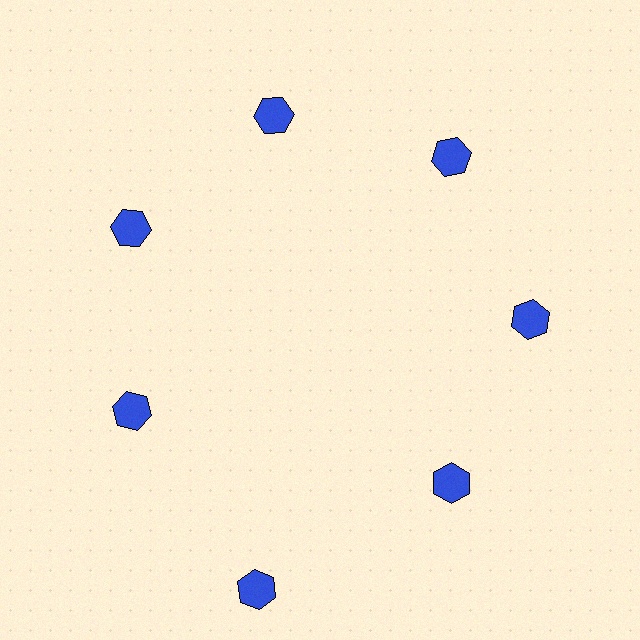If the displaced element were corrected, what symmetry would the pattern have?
It would have 7-fold rotational symmetry — the pattern would map onto itself every 51 degrees.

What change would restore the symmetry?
The symmetry would be restored by moving it inward, back onto the ring so that all 7 hexagons sit at equal angles and equal distance from the center.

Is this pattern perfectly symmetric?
No. The 7 blue hexagons are arranged in a ring, but one element near the 6 o'clock position is pushed outward from the center, breaking the 7-fold rotational symmetry.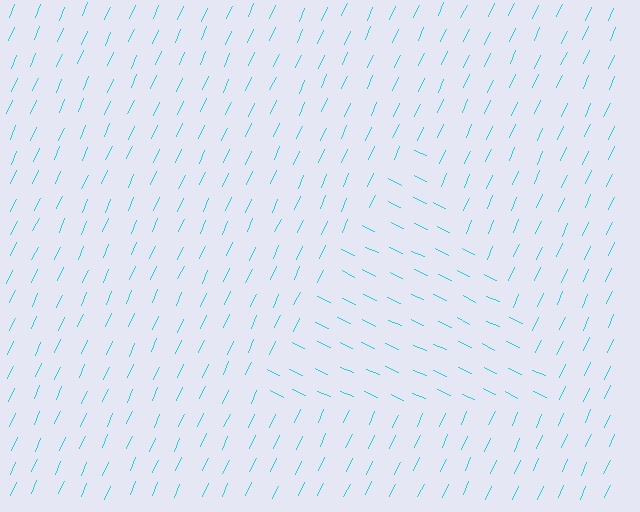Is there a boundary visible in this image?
Yes, there is a texture boundary formed by a change in line orientation.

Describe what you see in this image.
The image is filled with small cyan line segments. A triangle region in the image has lines oriented differently from the surrounding lines, creating a visible texture boundary.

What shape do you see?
I see a triangle.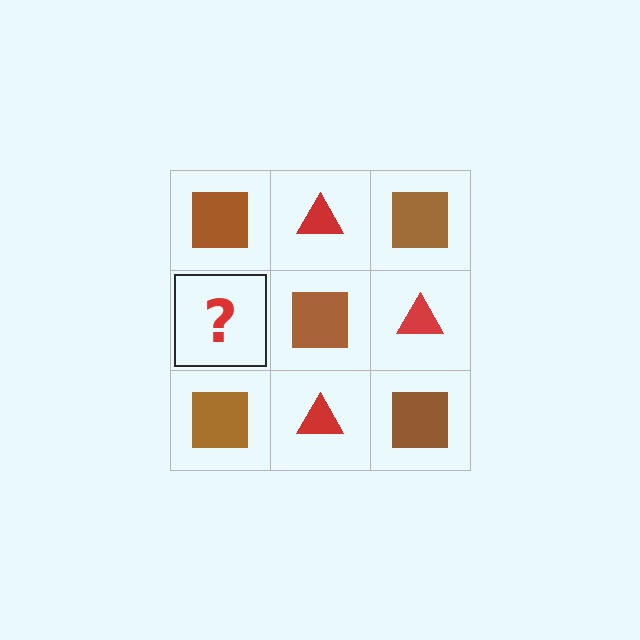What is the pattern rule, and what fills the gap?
The rule is that it alternates brown square and red triangle in a checkerboard pattern. The gap should be filled with a red triangle.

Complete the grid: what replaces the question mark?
The question mark should be replaced with a red triangle.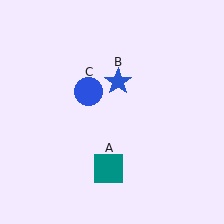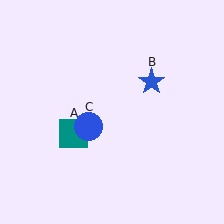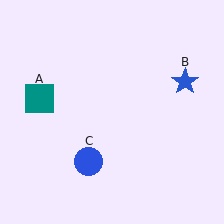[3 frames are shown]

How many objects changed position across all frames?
3 objects changed position: teal square (object A), blue star (object B), blue circle (object C).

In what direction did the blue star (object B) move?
The blue star (object B) moved right.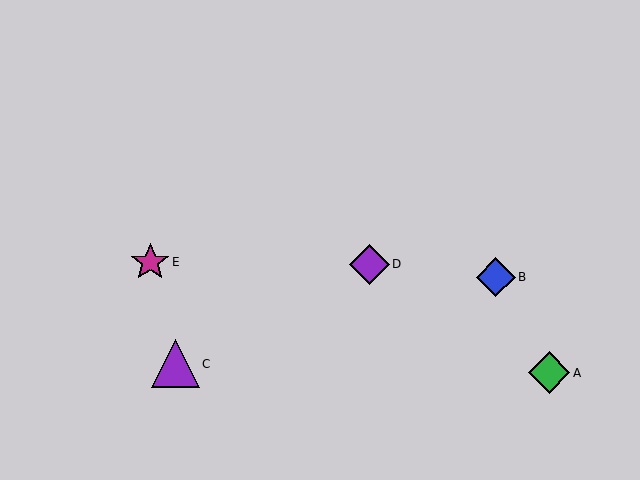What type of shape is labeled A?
Shape A is a green diamond.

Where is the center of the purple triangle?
The center of the purple triangle is at (175, 364).